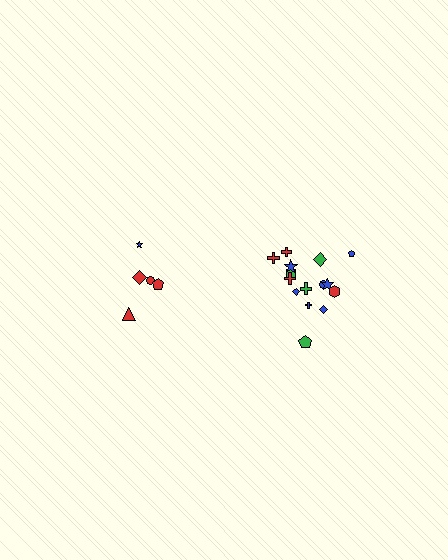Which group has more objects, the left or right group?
The right group.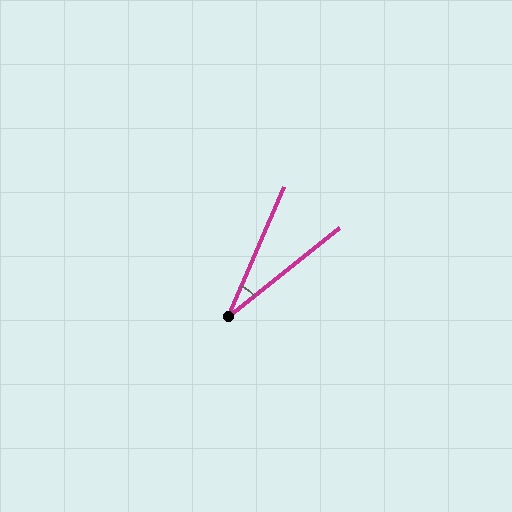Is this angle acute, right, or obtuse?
It is acute.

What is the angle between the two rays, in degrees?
Approximately 28 degrees.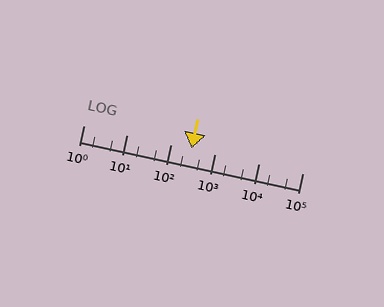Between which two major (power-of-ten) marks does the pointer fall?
The pointer is between 100 and 1000.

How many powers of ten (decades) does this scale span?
The scale spans 5 decades, from 1 to 100000.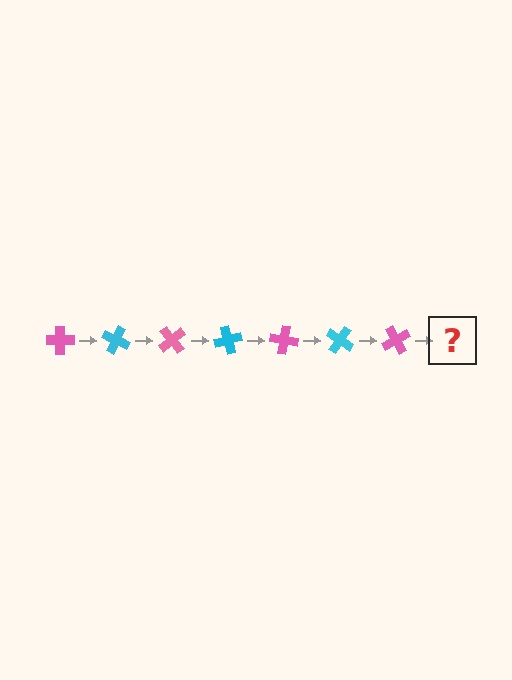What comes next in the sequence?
The next element should be a cyan cross, rotated 175 degrees from the start.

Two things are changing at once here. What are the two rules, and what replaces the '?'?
The two rules are that it rotates 25 degrees each step and the color cycles through pink and cyan. The '?' should be a cyan cross, rotated 175 degrees from the start.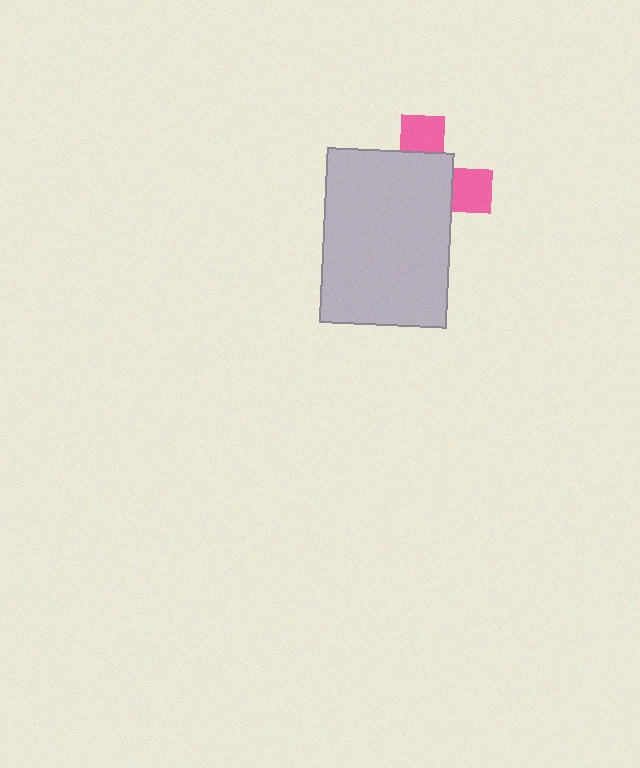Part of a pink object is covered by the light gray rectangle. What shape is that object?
It is a cross.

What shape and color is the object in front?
The object in front is a light gray rectangle.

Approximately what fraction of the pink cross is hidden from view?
Roughly 69% of the pink cross is hidden behind the light gray rectangle.